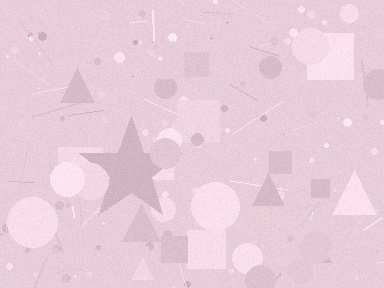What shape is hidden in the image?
A star is hidden in the image.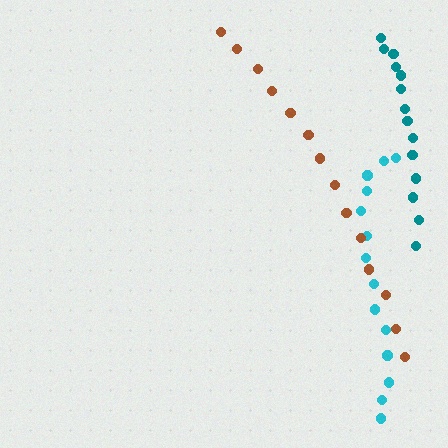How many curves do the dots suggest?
There are 3 distinct paths.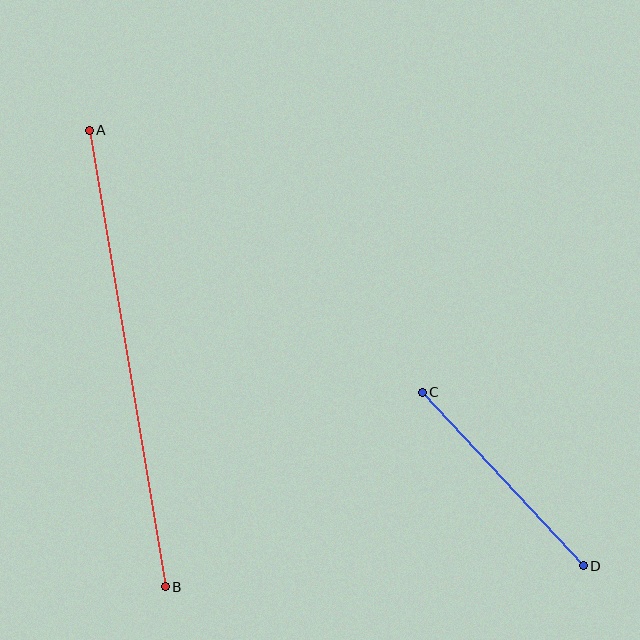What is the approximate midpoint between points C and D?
The midpoint is at approximately (503, 479) pixels.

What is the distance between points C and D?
The distance is approximately 237 pixels.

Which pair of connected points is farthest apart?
Points A and B are farthest apart.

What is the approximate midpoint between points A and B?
The midpoint is at approximately (127, 359) pixels.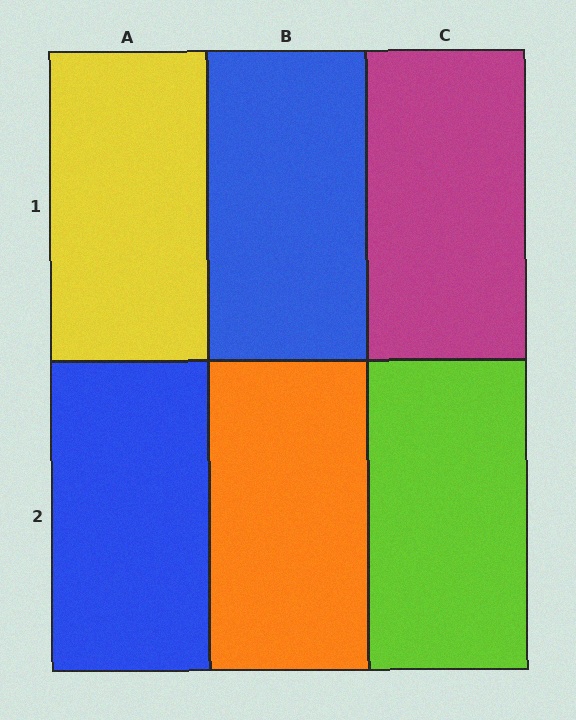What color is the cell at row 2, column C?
Lime.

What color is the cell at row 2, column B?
Orange.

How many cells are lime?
1 cell is lime.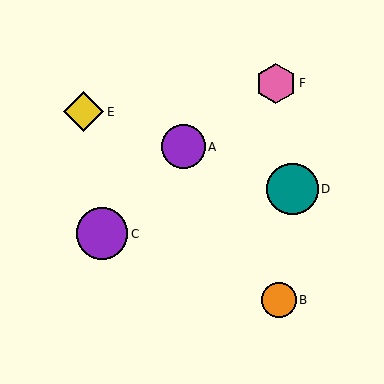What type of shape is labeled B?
Shape B is an orange circle.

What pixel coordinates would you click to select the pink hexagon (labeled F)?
Click at (276, 83) to select the pink hexagon F.